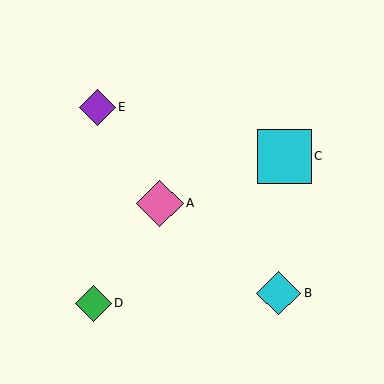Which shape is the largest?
The cyan square (labeled C) is the largest.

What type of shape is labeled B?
Shape B is a cyan diamond.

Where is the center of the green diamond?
The center of the green diamond is at (94, 303).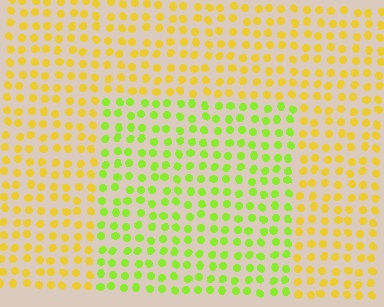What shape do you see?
I see a rectangle.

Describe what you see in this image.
The image is filled with small yellow elements in a uniform arrangement. A rectangle-shaped region is visible where the elements are tinted to a slightly different hue, forming a subtle color boundary.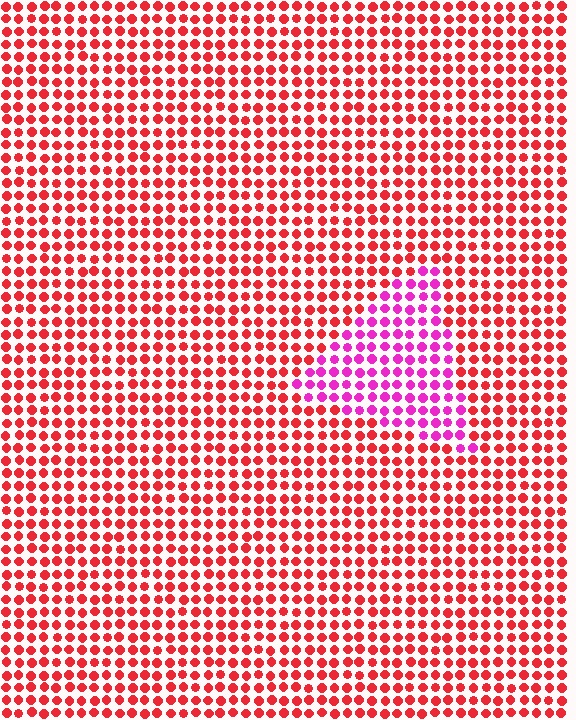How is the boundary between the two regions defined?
The boundary is defined purely by a slight shift in hue (about 46 degrees). Spacing, size, and orientation are identical on both sides.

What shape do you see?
I see a triangle.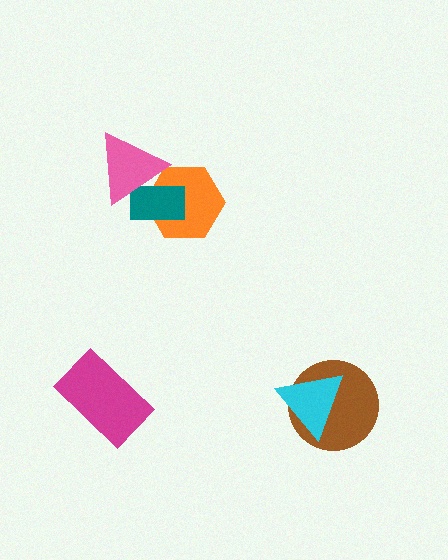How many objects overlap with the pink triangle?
2 objects overlap with the pink triangle.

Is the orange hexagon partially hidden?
Yes, it is partially covered by another shape.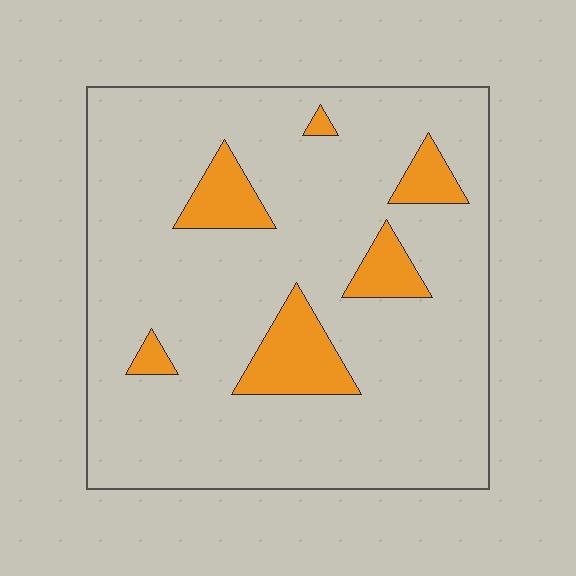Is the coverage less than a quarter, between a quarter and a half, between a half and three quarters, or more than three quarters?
Less than a quarter.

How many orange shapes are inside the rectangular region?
6.